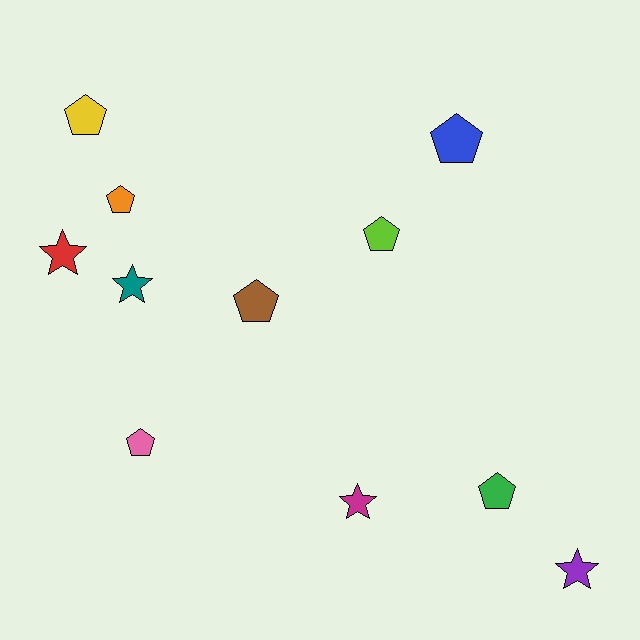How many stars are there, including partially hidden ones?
There are 4 stars.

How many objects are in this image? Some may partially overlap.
There are 11 objects.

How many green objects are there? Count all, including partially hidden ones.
There is 1 green object.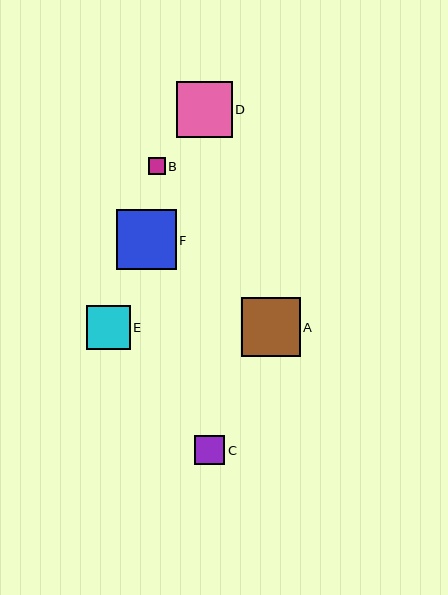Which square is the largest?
Square F is the largest with a size of approximately 59 pixels.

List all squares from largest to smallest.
From largest to smallest: F, A, D, E, C, B.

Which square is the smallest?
Square B is the smallest with a size of approximately 17 pixels.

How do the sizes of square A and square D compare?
Square A and square D are approximately the same size.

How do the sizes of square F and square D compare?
Square F and square D are approximately the same size.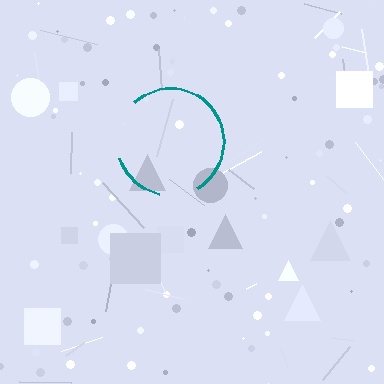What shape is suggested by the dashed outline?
The dashed outline suggests a circle.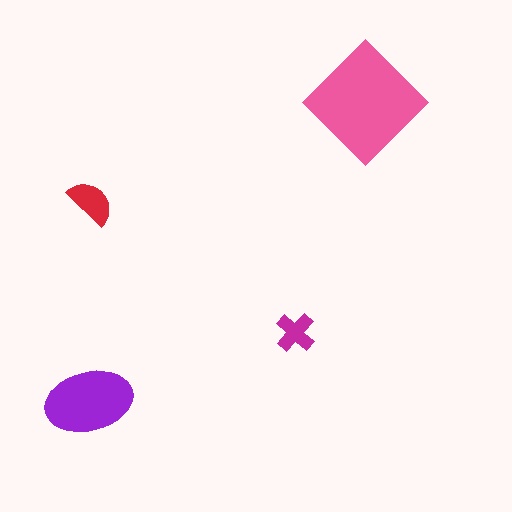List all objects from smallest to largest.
The magenta cross, the red semicircle, the purple ellipse, the pink diamond.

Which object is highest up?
The pink diamond is topmost.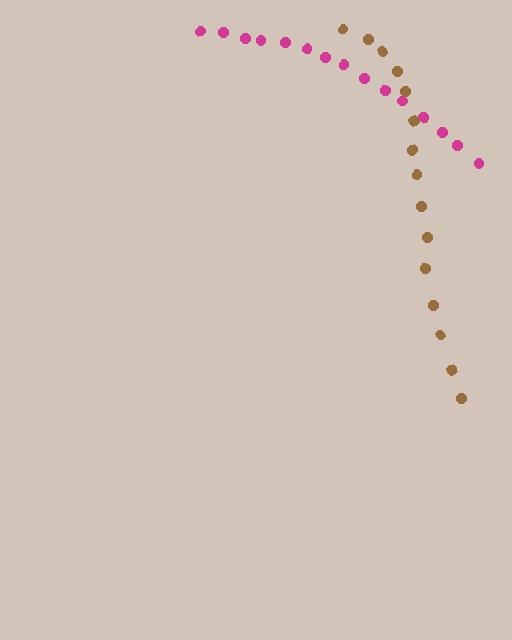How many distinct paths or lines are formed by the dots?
There are 2 distinct paths.